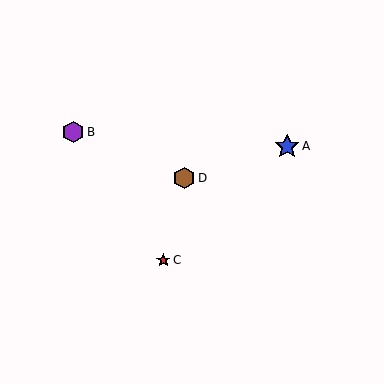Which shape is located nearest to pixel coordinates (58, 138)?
The purple hexagon (labeled B) at (73, 132) is nearest to that location.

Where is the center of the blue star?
The center of the blue star is at (287, 146).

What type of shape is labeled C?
Shape C is a red star.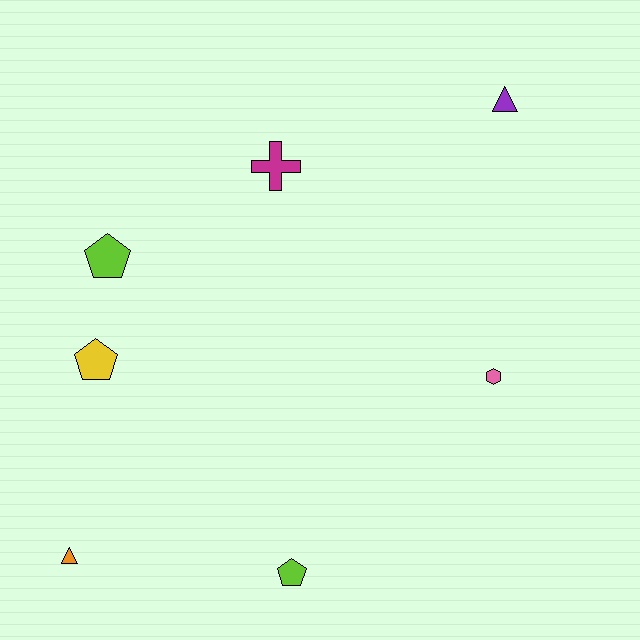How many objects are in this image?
There are 7 objects.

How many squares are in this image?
There are no squares.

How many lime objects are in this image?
There are 2 lime objects.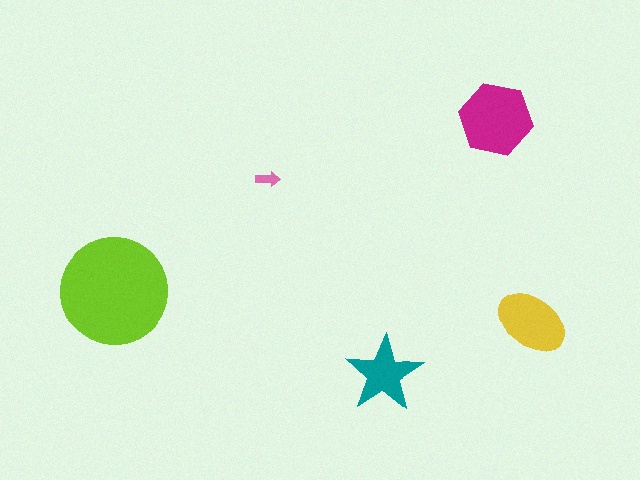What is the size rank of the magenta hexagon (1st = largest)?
2nd.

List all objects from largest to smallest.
The lime circle, the magenta hexagon, the yellow ellipse, the teal star, the pink arrow.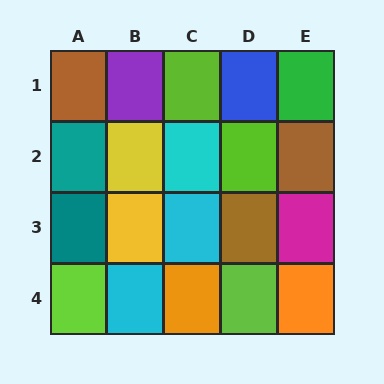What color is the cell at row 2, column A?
Teal.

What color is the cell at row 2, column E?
Brown.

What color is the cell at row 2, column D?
Lime.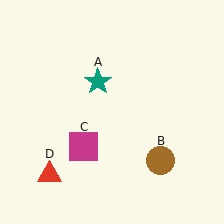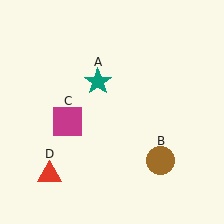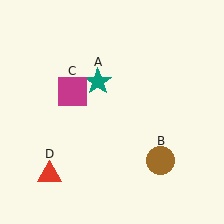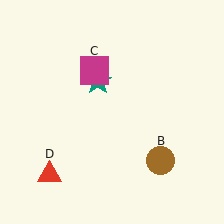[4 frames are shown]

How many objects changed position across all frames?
1 object changed position: magenta square (object C).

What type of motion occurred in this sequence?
The magenta square (object C) rotated clockwise around the center of the scene.